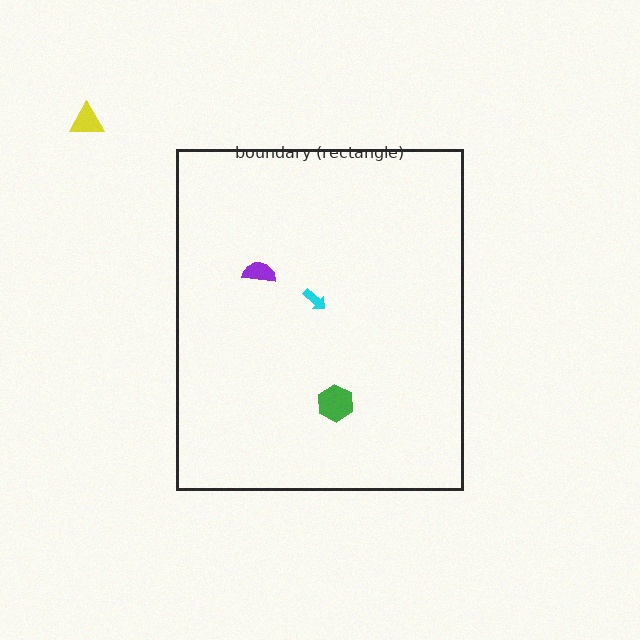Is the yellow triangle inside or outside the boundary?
Outside.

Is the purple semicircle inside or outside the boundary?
Inside.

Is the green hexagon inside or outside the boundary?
Inside.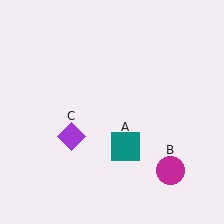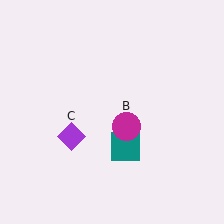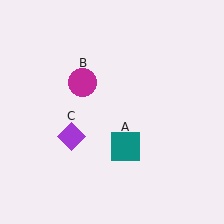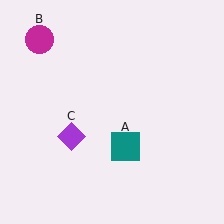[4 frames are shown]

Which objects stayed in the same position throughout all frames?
Teal square (object A) and purple diamond (object C) remained stationary.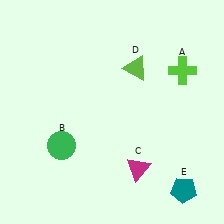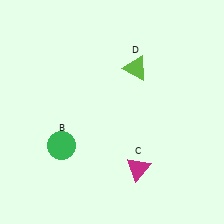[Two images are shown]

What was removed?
The lime cross (A), the teal pentagon (E) were removed in Image 2.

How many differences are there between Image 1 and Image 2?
There are 2 differences between the two images.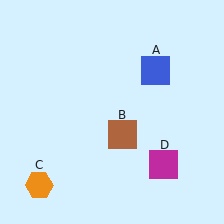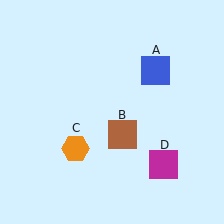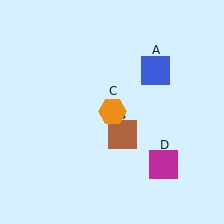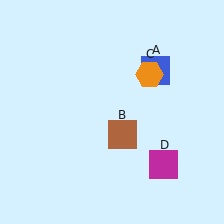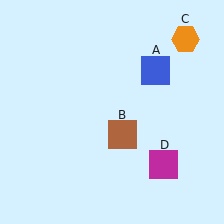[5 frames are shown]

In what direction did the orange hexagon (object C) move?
The orange hexagon (object C) moved up and to the right.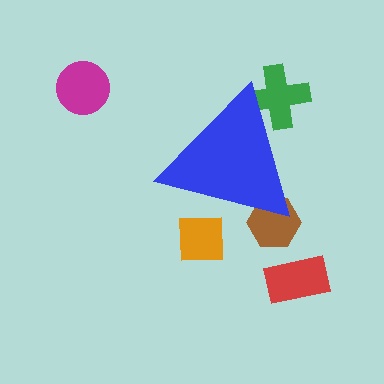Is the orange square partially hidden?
Yes, the orange square is partially hidden behind the blue triangle.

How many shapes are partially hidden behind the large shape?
3 shapes are partially hidden.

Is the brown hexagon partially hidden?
Yes, the brown hexagon is partially hidden behind the blue triangle.